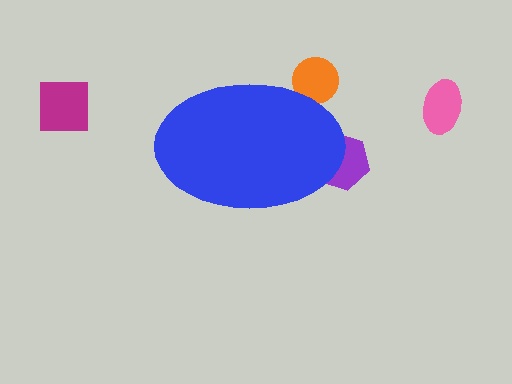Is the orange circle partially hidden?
Yes, the orange circle is partially hidden behind the blue ellipse.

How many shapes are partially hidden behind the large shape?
2 shapes are partially hidden.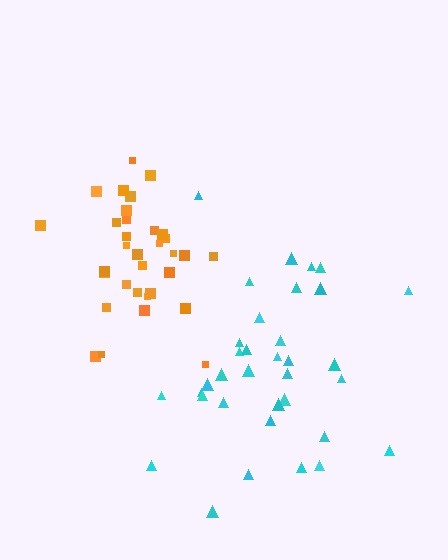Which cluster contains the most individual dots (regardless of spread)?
Cyan (35).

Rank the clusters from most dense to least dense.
orange, cyan.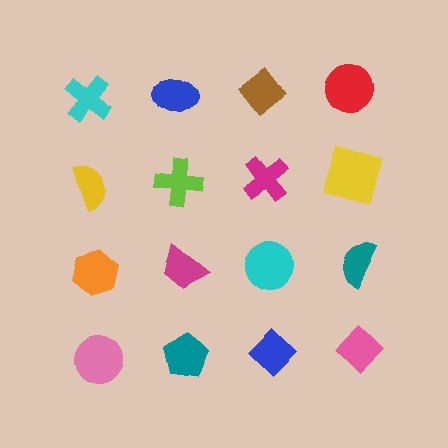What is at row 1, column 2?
A blue ellipse.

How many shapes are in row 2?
4 shapes.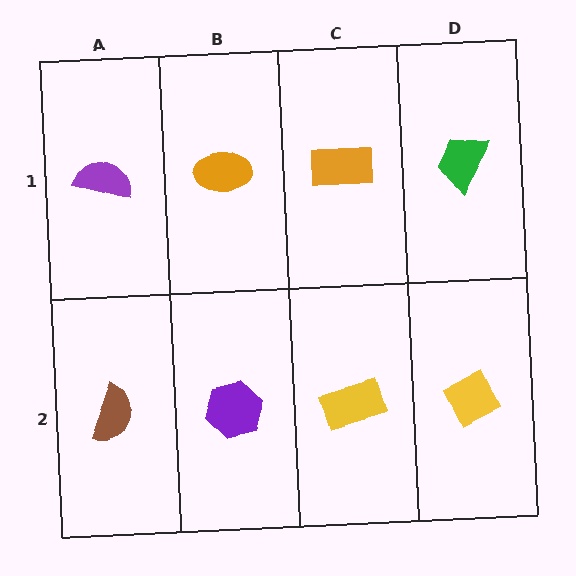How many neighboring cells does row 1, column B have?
3.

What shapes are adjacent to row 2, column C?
An orange rectangle (row 1, column C), a purple hexagon (row 2, column B), a yellow diamond (row 2, column D).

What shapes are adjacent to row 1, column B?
A purple hexagon (row 2, column B), a purple semicircle (row 1, column A), an orange rectangle (row 1, column C).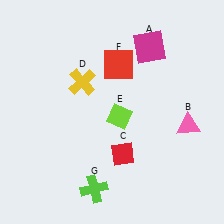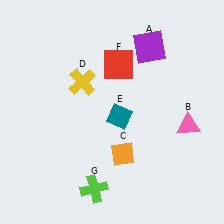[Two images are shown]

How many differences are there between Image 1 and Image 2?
There are 3 differences between the two images.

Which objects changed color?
A changed from magenta to purple. C changed from red to orange. E changed from lime to teal.